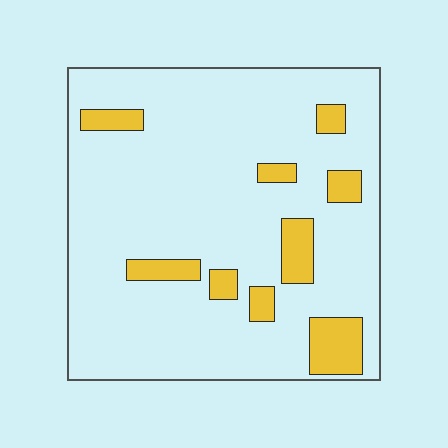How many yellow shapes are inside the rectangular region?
9.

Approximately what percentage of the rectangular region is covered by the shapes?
Approximately 15%.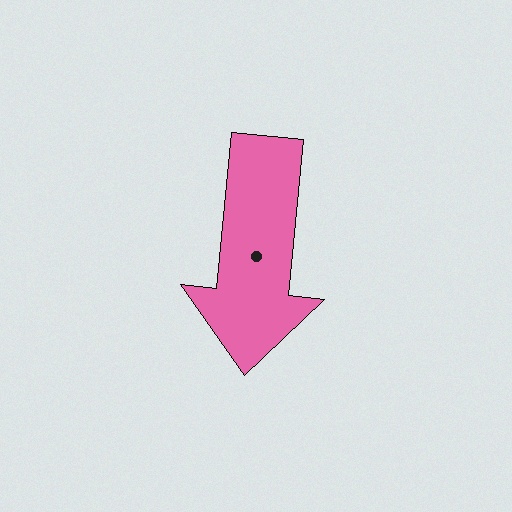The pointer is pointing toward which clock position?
Roughly 6 o'clock.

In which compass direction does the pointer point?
South.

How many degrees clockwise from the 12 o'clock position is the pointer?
Approximately 186 degrees.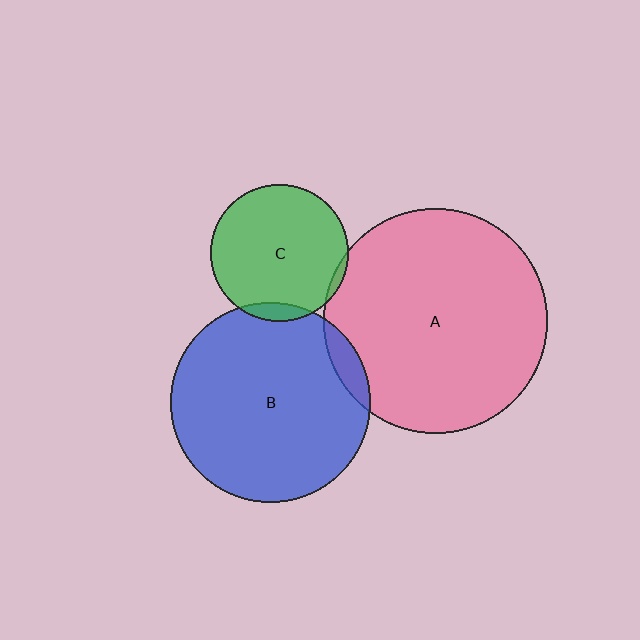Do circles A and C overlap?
Yes.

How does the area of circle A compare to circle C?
Approximately 2.7 times.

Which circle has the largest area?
Circle A (pink).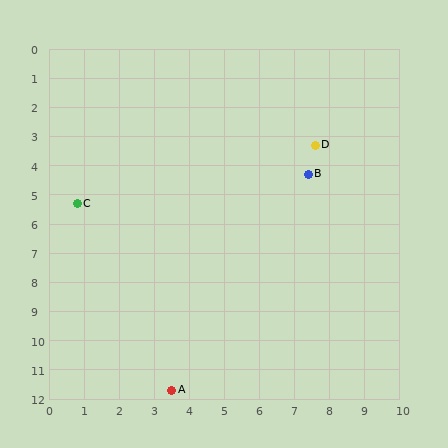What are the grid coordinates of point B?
Point B is at approximately (7.4, 4.3).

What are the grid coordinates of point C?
Point C is at approximately (0.8, 5.3).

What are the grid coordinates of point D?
Point D is at approximately (7.6, 3.3).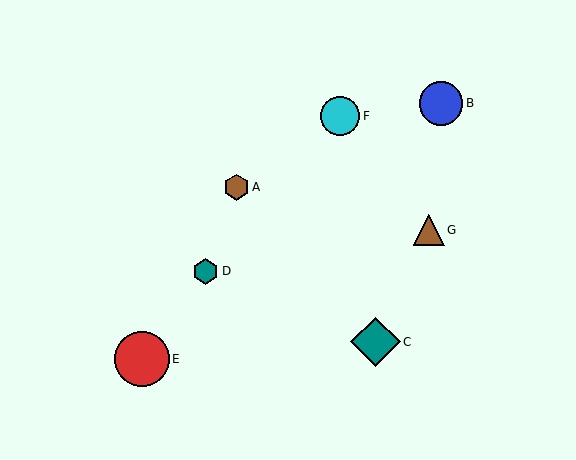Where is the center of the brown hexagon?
The center of the brown hexagon is at (236, 187).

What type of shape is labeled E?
Shape E is a red circle.